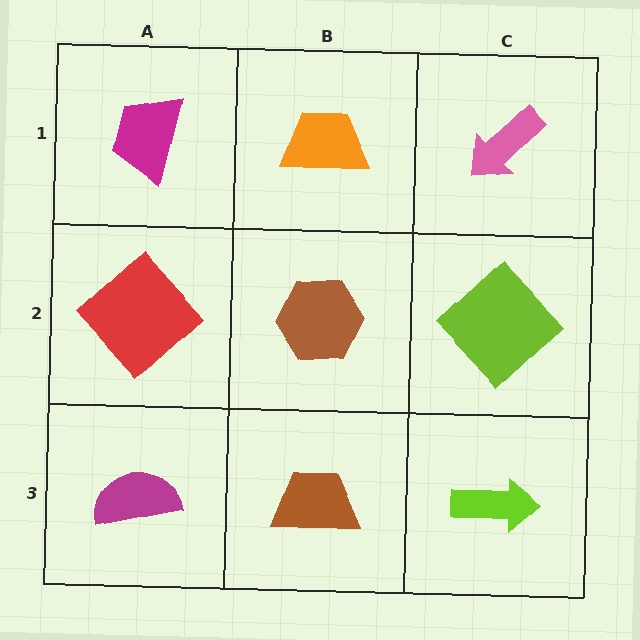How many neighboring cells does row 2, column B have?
4.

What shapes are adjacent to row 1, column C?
A lime diamond (row 2, column C), an orange trapezoid (row 1, column B).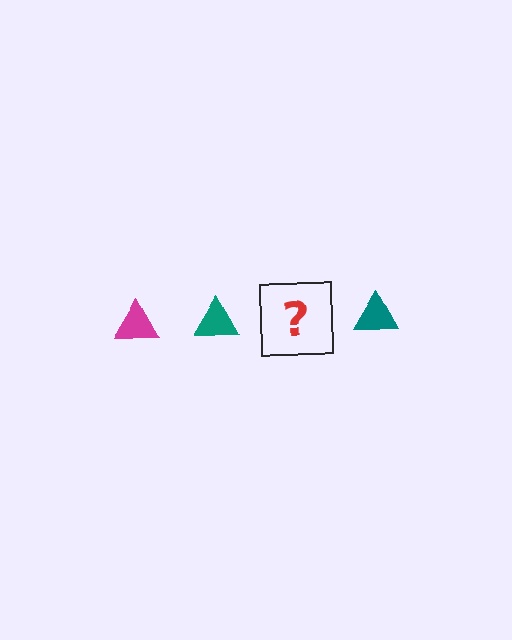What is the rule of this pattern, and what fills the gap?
The rule is that the pattern cycles through magenta, teal triangles. The gap should be filled with a magenta triangle.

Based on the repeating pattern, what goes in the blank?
The blank should be a magenta triangle.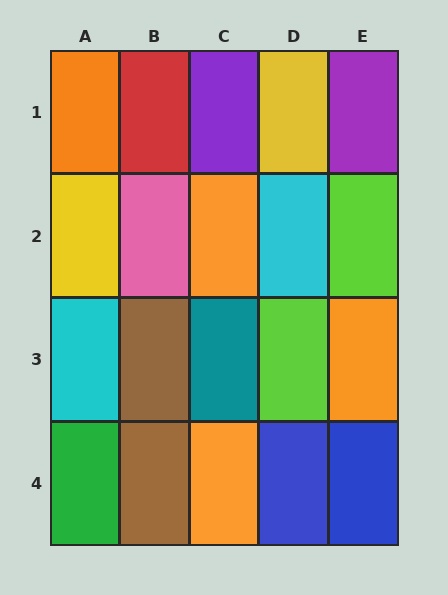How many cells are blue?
2 cells are blue.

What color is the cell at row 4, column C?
Orange.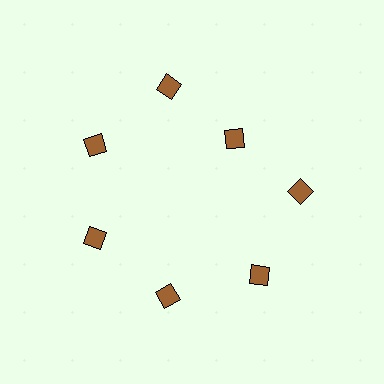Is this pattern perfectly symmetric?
No. The 7 brown diamonds are arranged in a ring, but one element near the 1 o'clock position is pulled inward toward the center, breaking the 7-fold rotational symmetry.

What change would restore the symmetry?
The symmetry would be restored by moving it outward, back onto the ring so that all 7 diamonds sit at equal angles and equal distance from the center.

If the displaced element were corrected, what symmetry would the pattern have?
It would have 7-fold rotational symmetry — the pattern would map onto itself every 51 degrees.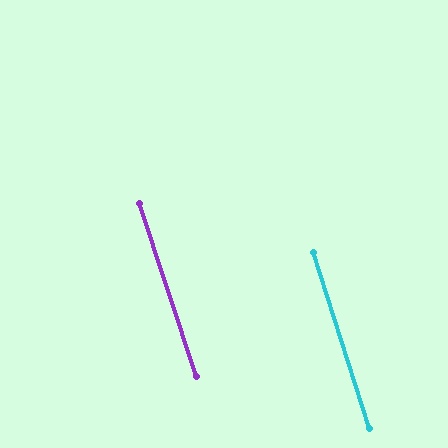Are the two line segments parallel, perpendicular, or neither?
Parallel — their directions differ by only 0.7°.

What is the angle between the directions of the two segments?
Approximately 1 degree.